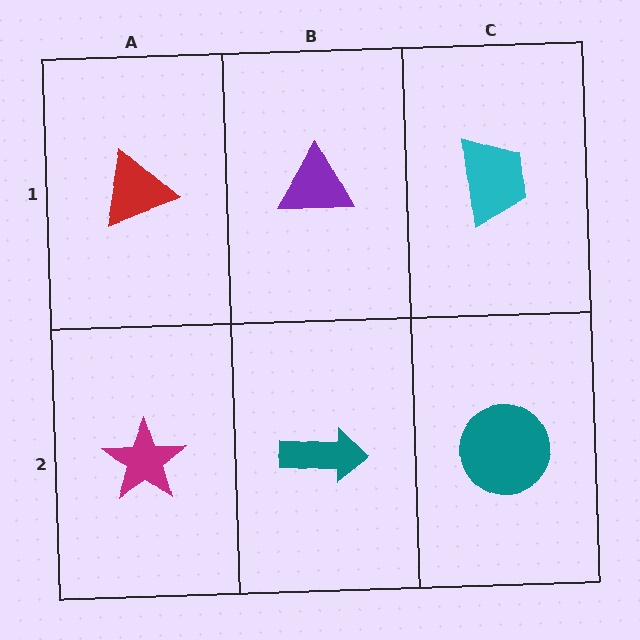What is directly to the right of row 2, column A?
A teal arrow.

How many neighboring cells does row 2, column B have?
3.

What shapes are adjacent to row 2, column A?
A red triangle (row 1, column A), a teal arrow (row 2, column B).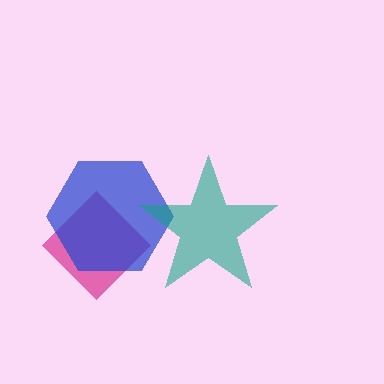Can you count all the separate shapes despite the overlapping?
Yes, there are 3 separate shapes.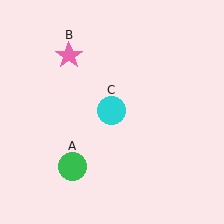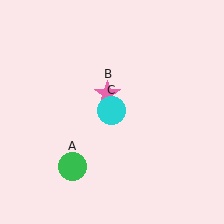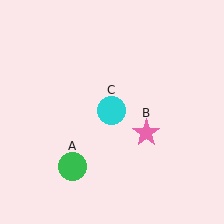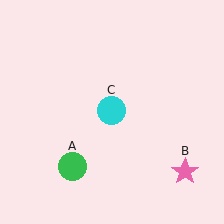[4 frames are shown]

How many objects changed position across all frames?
1 object changed position: pink star (object B).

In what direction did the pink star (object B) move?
The pink star (object B) moved down and to the right.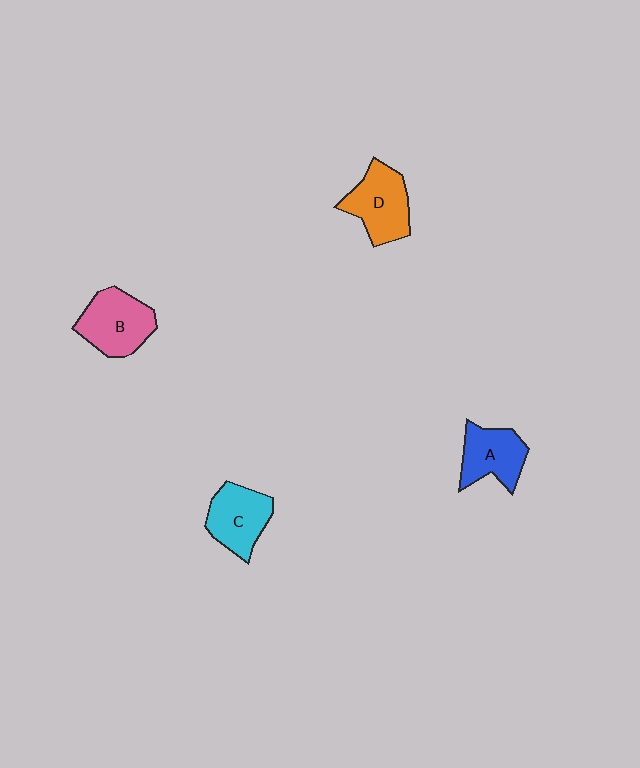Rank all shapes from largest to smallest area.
From largest to smallest: B (pink), D (orange), C (cyan), A (blue).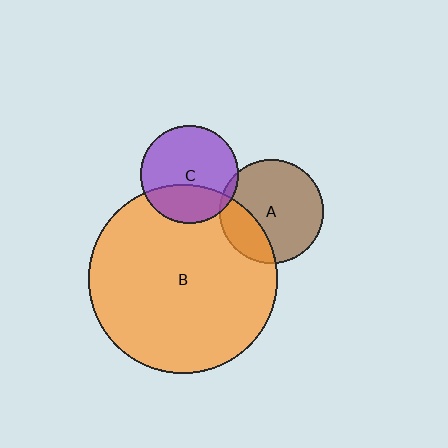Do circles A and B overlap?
Yes.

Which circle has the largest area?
Circle B (orange).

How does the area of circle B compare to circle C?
Approximately 3.8 times.